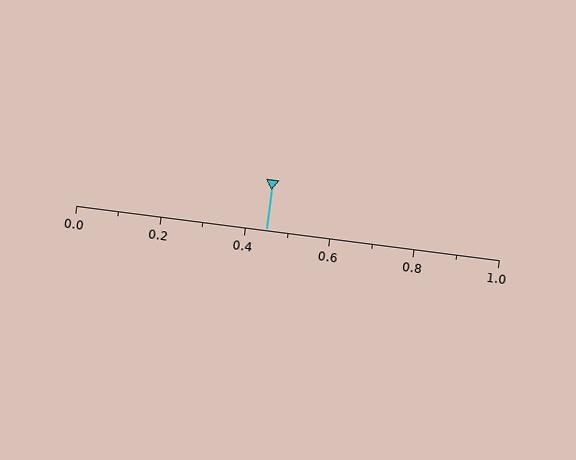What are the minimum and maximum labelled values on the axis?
The axis runs from 0.0 to 1.0.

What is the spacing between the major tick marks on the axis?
The major ticks are spaced 0.2 apart.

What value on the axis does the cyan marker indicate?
The marker indicates approximately 0.45.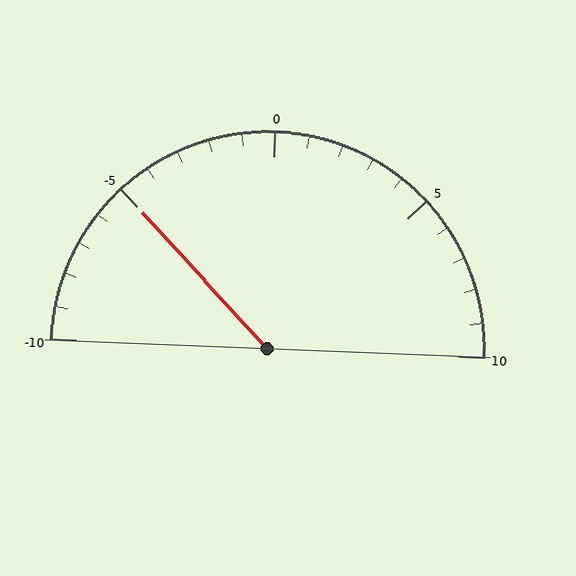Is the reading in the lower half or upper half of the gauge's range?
The reading is in the lower half of the range (-10 to 10).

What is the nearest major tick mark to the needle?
The nearest major tick mark is -5.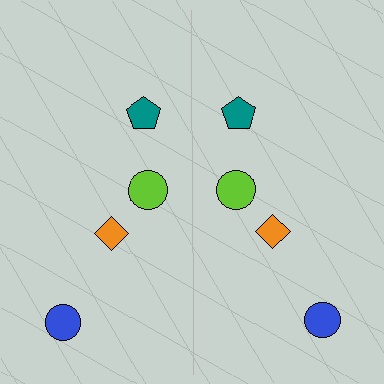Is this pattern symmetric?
Yes, this pattern has bilateral (reflection) symmetry.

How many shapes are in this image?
There are 8 shapes in this image.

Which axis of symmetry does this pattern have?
The pattern has a vertical axis of symmetry running through the center of the image.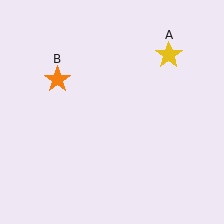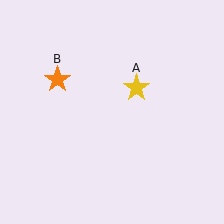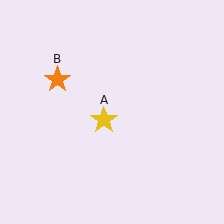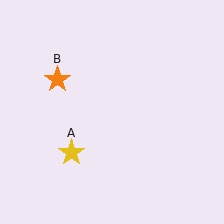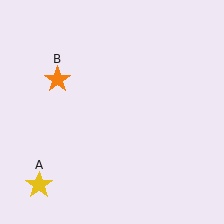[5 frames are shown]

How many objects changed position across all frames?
1 object changed position: yellow star (object A).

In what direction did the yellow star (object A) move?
The yellow star (object A) moved down and to the left.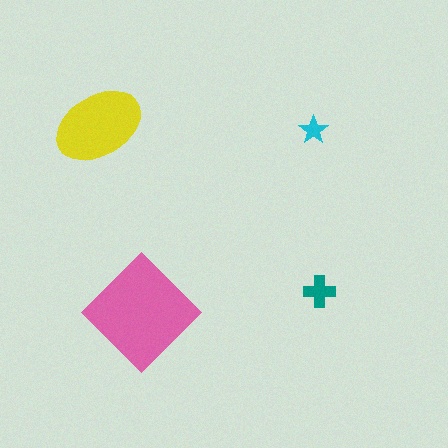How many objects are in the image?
There are 4 objects in the image.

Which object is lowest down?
The pink diamond is bottommost.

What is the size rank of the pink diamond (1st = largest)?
1st.